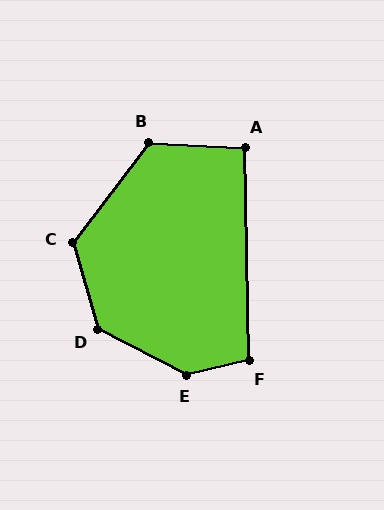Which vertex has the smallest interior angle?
A, at approximately 94 degrees.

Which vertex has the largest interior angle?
E, at approximately 140 degrees.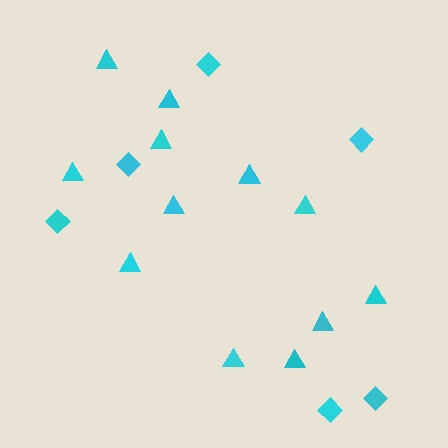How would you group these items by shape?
There are 2 groups: one group of diamonds (6) and one group of triangles (12).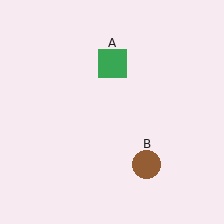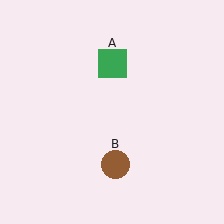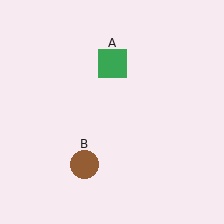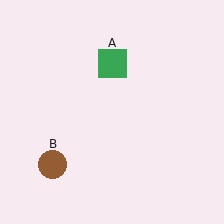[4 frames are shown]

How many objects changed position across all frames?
1 object changed position: brown circle (object B).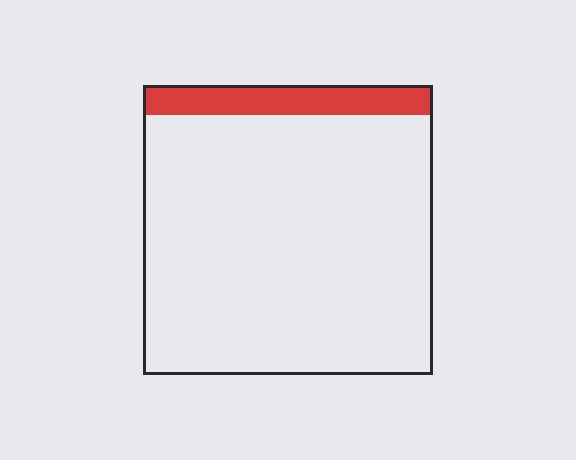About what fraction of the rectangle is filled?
About one tenth (1/10).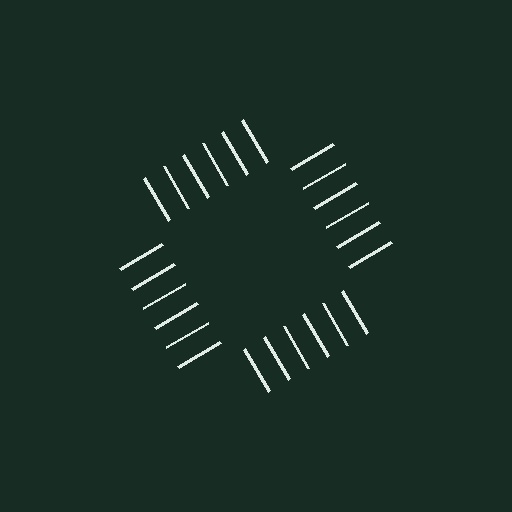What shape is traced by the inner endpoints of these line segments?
An illusory square — the line segments terminate on its edges but no continuous stroke is drawn.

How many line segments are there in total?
24 — 6 along each of the 4 edges.